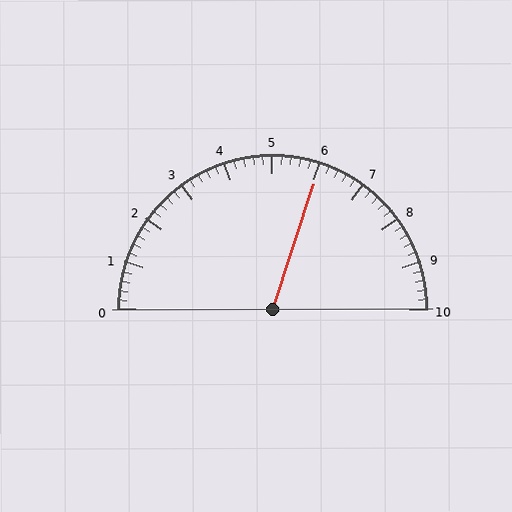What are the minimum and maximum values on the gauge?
The gauge ranges from 0 to 10.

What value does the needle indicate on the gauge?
The needle indicates approximately 6.0.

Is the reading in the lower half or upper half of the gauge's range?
The reading is in the upper half of the range (0 to 10).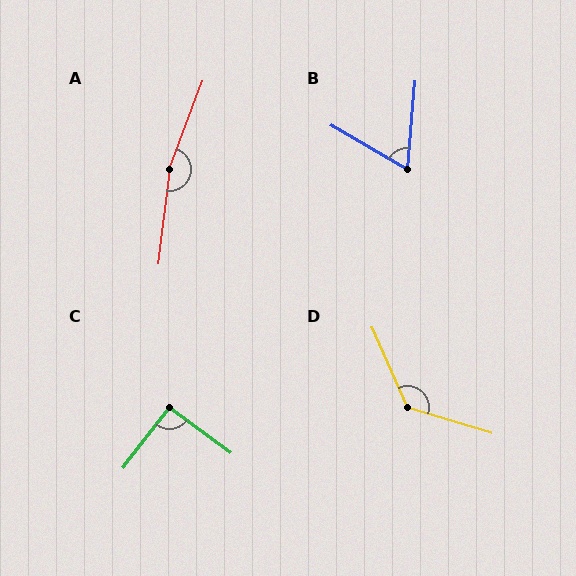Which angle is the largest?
A, at approximately 166 degrees.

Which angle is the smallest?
B, at approximately 65 degrees.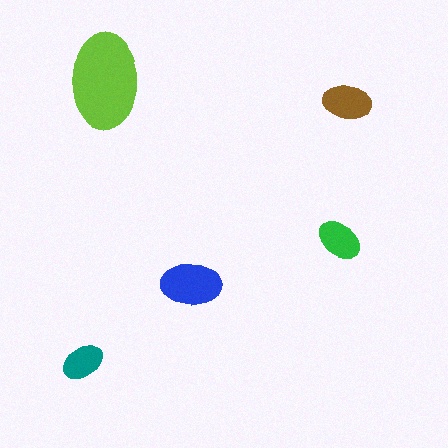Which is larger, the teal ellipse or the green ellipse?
The green one.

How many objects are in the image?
There are 5 objects in the image.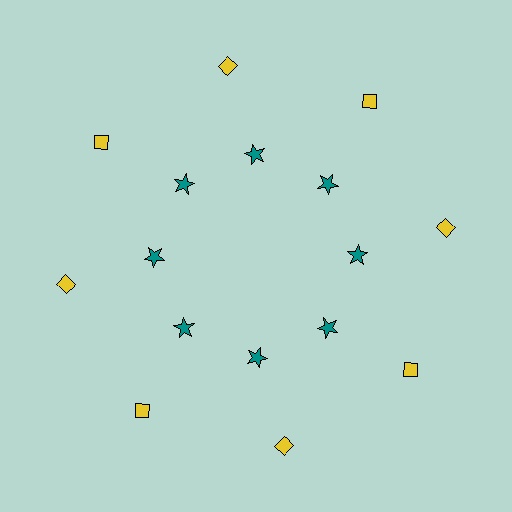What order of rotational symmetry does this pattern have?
This pattern has 8-fold rotational symmetry.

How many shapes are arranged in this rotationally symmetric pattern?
There are 16 shapes, arranged in 8 groups of 2.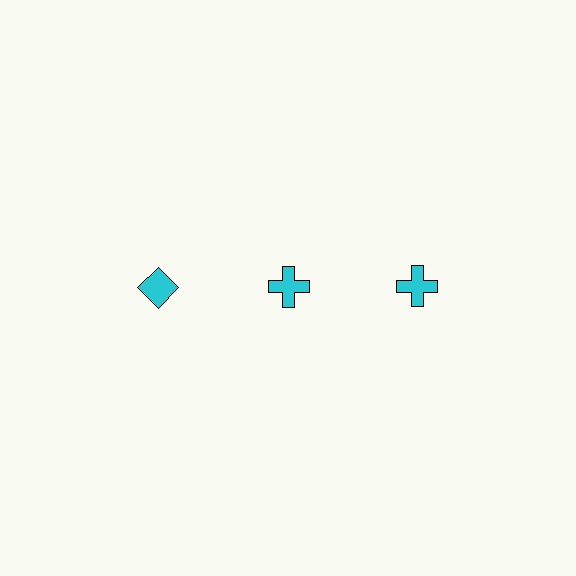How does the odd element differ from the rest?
It has a different shape: diamond instead of cross.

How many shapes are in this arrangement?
There are 3 shapes arranged in a grid pattern.